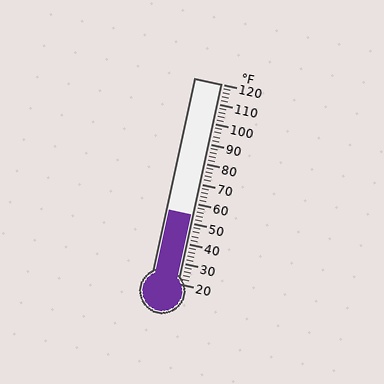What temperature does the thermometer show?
The thermometer shows approximately 54°F.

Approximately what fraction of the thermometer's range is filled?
The thermometer is filled to approximately 35% of its range.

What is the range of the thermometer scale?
The thermometer scale ranges from 20°F to 120°F.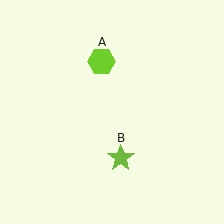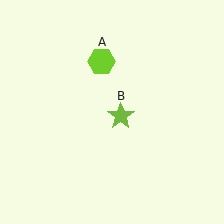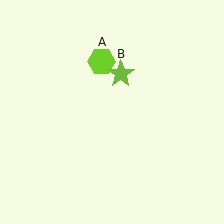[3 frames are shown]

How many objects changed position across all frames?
1 object changed position: lime star (object B).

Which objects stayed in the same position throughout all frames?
Lime hexagon (object A) remained stationary.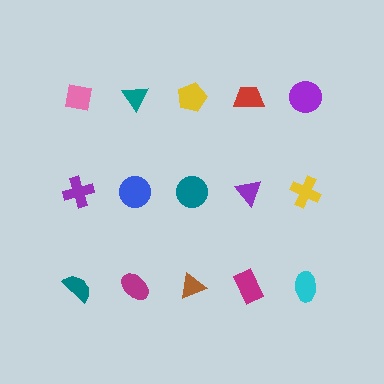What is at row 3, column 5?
A cyan ellipse.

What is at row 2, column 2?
A blue circle.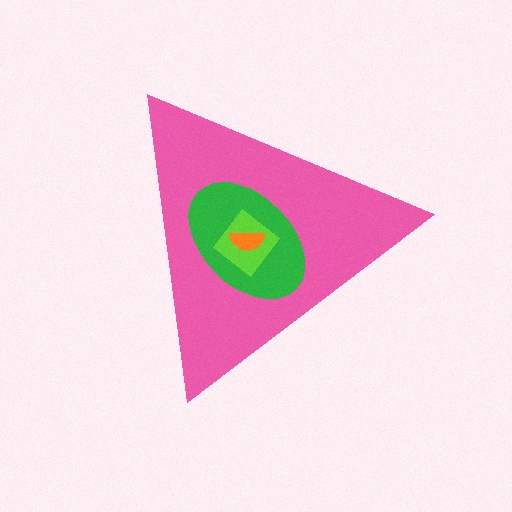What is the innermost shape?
The orange semicircle.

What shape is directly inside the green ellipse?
The lime diamond.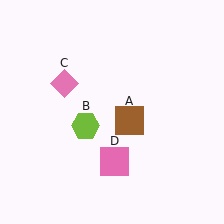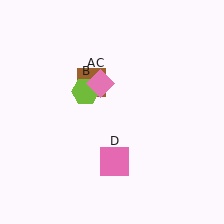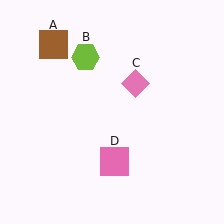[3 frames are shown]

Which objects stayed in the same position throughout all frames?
Pink square (object D) remained stationary.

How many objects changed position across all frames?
3 objects changed position: brown square (object A), lime hexagon (object B), pink diamond (object C).